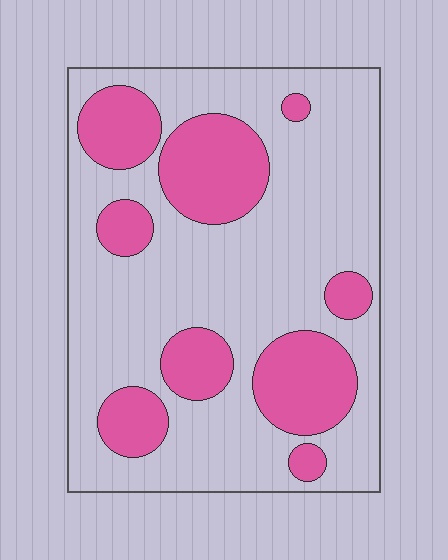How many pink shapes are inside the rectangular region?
9.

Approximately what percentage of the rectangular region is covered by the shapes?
Approximately 30%.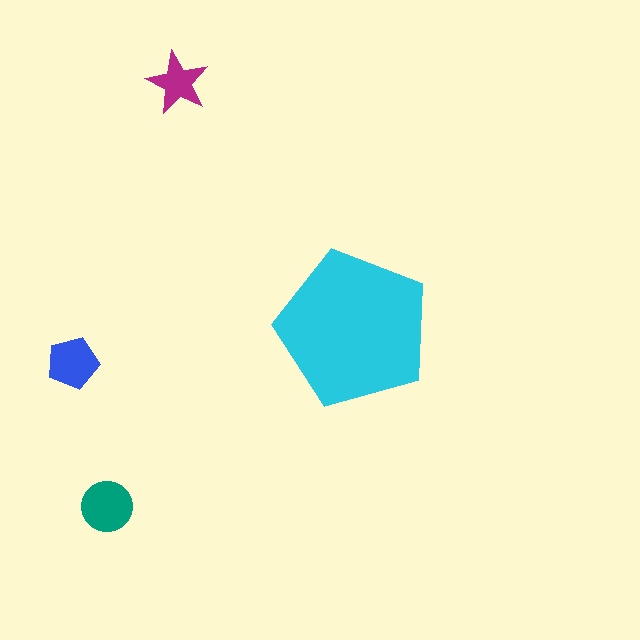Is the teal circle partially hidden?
No, the teal circle is fully visible.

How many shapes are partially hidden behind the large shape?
0 shapes are partially hidden.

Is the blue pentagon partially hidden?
No, the blue pentagon is fully visible.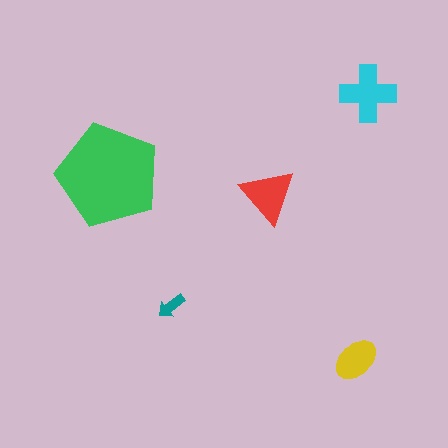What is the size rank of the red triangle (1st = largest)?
3rd.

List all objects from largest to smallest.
The green pentagon, the cyan cross, the red triangle, the yellow ellipse, the teal arrow.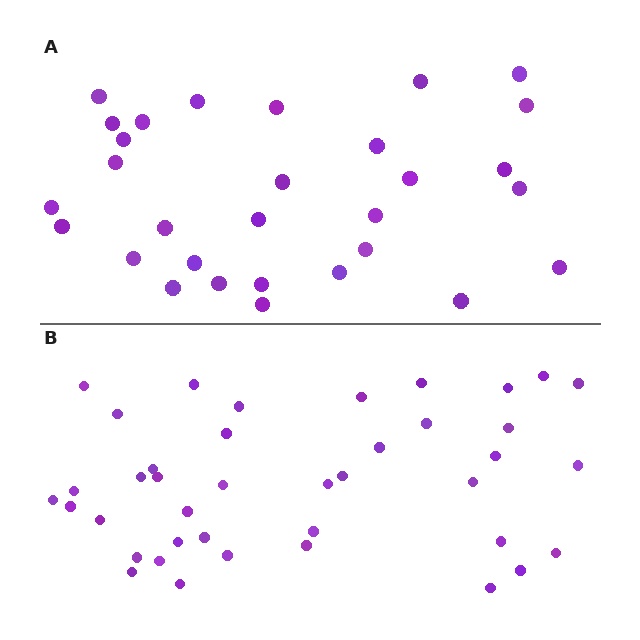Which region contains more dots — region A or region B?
Region B (the bottom region) has more dots.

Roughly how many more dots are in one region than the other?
Region B has roughly 10 or so more dots than region A.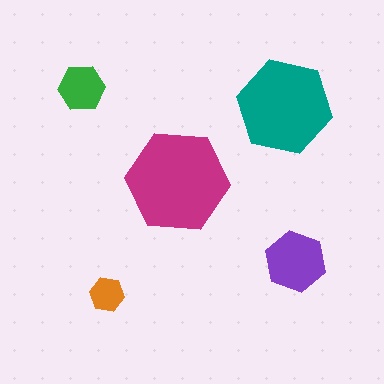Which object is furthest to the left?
The green hexagon is leftmost.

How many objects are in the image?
There are 5 objects in the image.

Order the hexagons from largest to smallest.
the magenta one, the teal one, the purple one, the green one, the orange one.